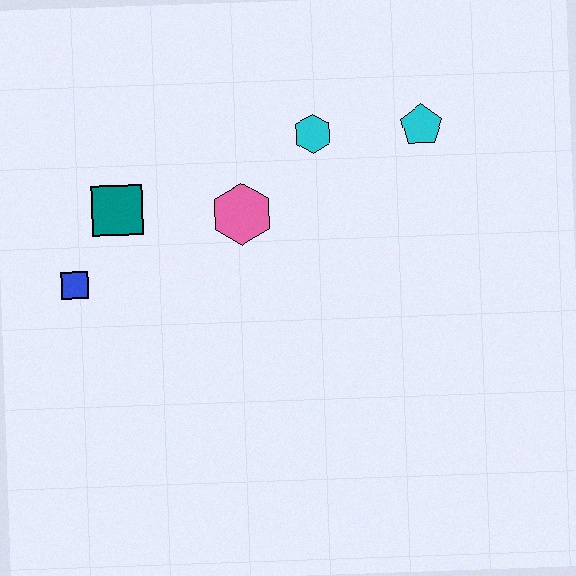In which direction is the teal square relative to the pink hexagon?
The teal square is to the left of the pink hexagon.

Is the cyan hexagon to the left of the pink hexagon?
No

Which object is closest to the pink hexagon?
The cyan hexagon is closest to the pink hexagon.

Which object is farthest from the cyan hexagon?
The blue square is farthest from the cyan hexagon.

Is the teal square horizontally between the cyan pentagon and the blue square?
Yes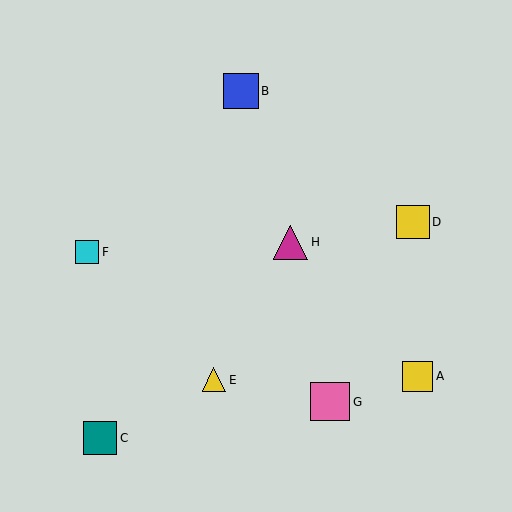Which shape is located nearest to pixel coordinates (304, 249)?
The magenta triangle (labeled H) at (291, 242) is nearest to that location.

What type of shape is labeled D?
Shape D is a yellow square.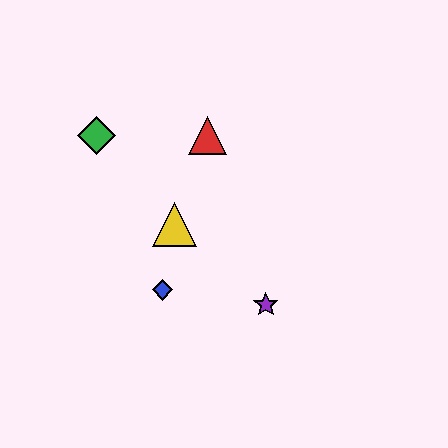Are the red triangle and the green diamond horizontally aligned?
Yes, both are at y≈135.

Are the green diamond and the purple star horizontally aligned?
No, the green diamond is at y≈135 and the purple star is at y≈305.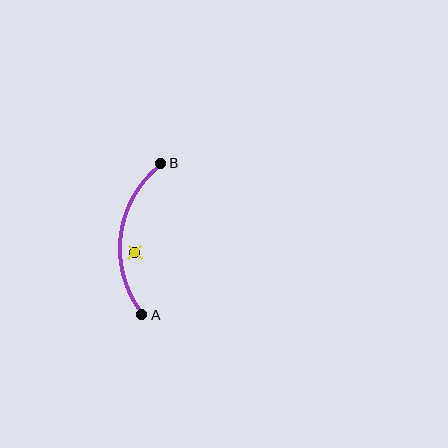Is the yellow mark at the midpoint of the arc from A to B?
No — the yellow mark does not lie on the arc at all. It sits slightly inside the curve.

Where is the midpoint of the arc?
The arc midpoint is the point on the curve farthest from the straight line joining A and B. It sits to the left of that line.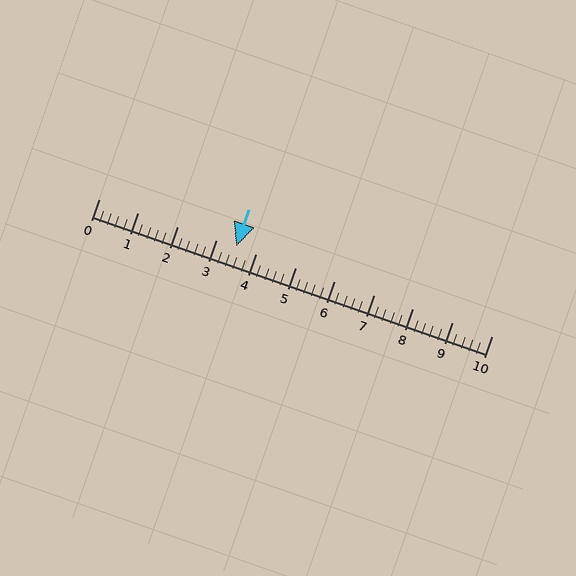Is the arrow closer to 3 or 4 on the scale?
The arrow is closer to 4.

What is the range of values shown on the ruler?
The ruler shows values from 0 to 10.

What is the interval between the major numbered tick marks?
The major tick marks are spaced 1 units apart.